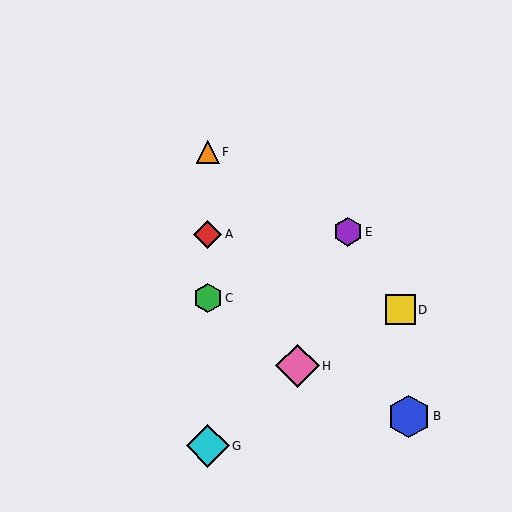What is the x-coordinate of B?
Object B is at x≈409.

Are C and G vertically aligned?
Yes, both are at x≈208.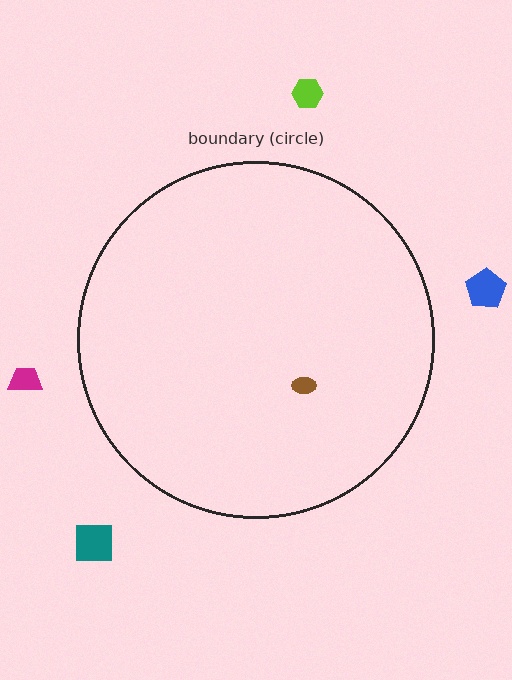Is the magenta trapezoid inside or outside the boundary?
Outside.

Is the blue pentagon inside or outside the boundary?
Outside.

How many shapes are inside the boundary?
1 inside, 4 outside.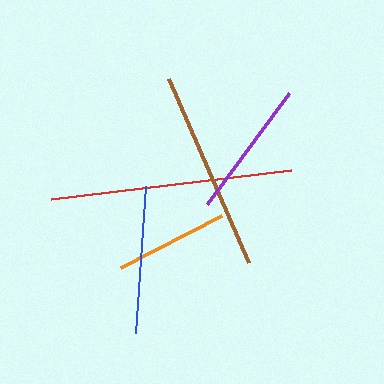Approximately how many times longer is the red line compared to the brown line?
The red line is approximately 1.2 times the length of the brown line.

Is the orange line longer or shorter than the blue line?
The blue line is longer than the orange line.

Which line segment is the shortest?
The orange line is the shortest at approximately 113 pixels.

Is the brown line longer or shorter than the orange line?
The brown line is longer than the orange line.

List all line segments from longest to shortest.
From longest to shortest: red, brown, blue, purple, orange.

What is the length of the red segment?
The red segment is approximately 242 pixels long.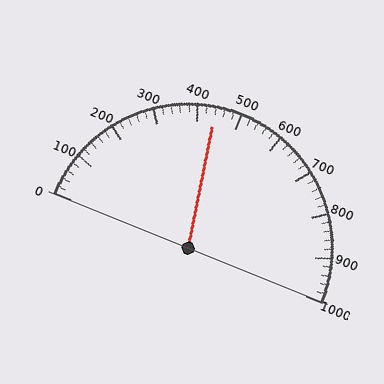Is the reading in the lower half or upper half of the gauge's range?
The reading is in the lower half of the range (0 to 1000).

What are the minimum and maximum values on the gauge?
The gauge ranges from 0 to 1000.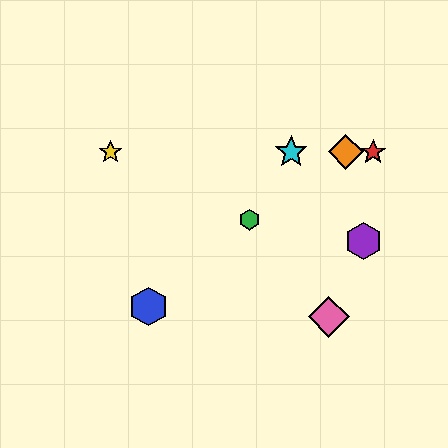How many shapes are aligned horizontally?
4 shapes (the red star, the yellow star, the orange diamond, the cyan star) are aligned horizontally.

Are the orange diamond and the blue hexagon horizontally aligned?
No, the orange diamond is at y≈152 and the blue hexagon is at y≈306.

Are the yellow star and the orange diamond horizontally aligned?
Yes, both are at y≈152.